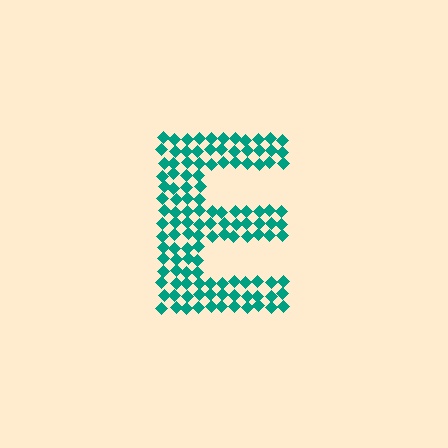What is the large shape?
The large shape is the letter E.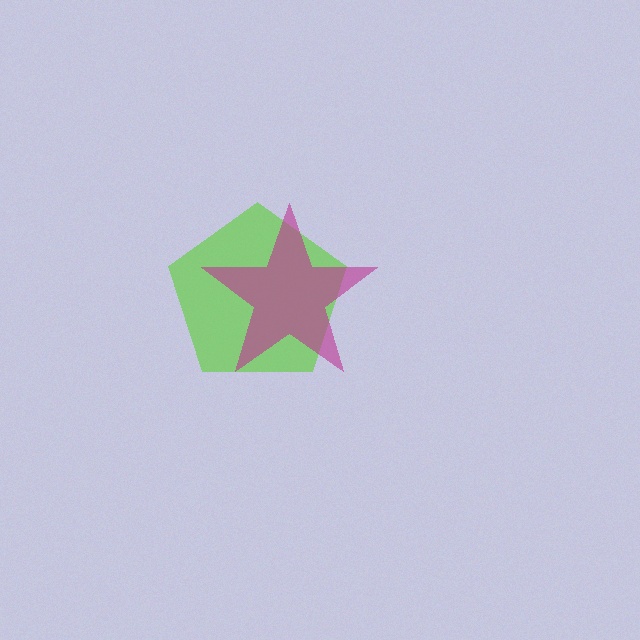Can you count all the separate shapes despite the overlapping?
Yes, there are 2 separate shapes.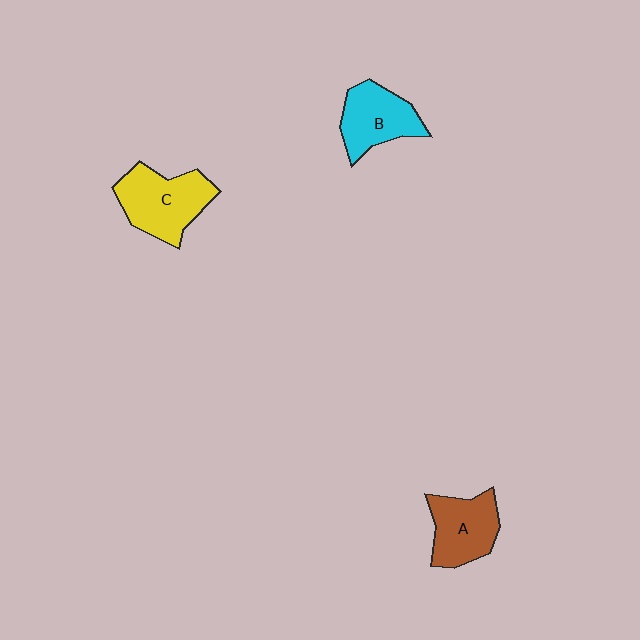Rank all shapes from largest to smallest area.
From largest to smallest: C (yellow), B (cyan), A (brown).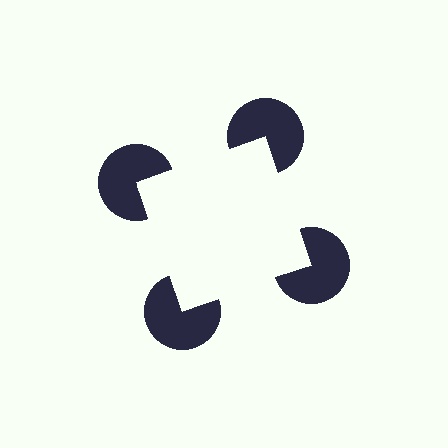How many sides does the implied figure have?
4 sides.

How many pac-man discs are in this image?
There are 4 — one at each vertex of the illusory square.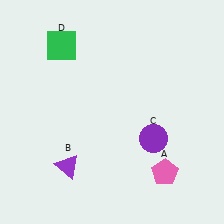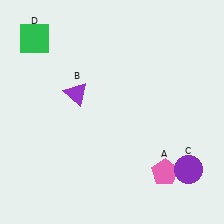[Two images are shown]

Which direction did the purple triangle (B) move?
The purple triangle (B) moved up.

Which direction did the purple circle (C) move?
The purple circle (C) moved right.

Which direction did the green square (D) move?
The green square (D) moved left.